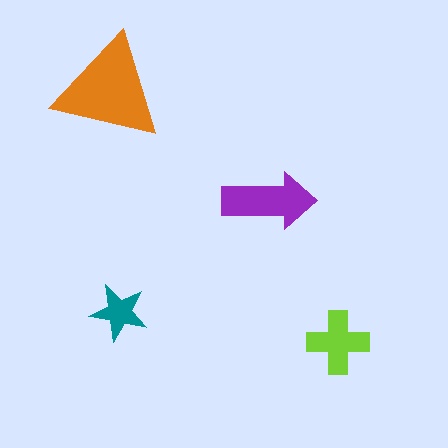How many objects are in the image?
There are 4 objects in the image.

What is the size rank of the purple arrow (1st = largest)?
2nd.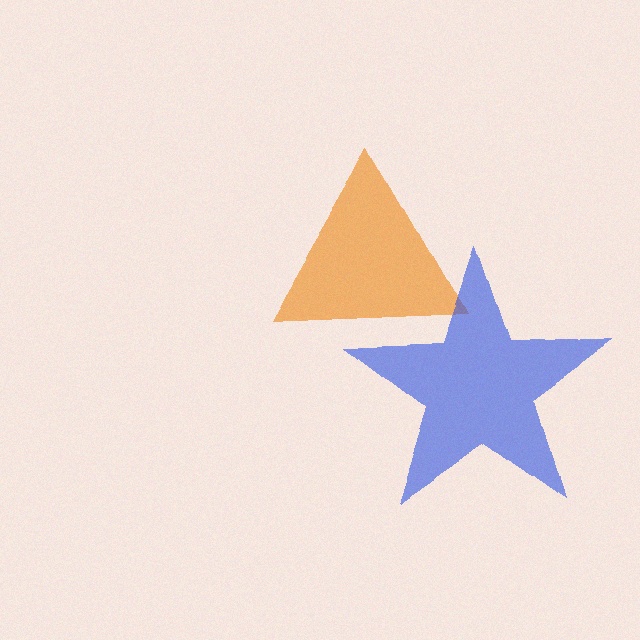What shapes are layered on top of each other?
The layered shapes are: an orange triangle, a blue star.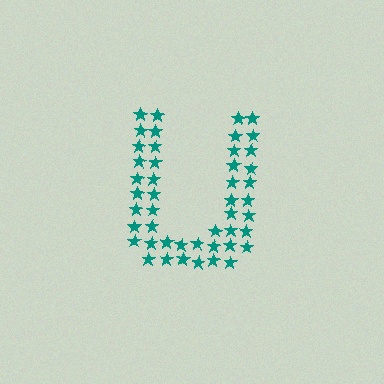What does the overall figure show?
The overall figure shows the letter U.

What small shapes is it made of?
It is made of small stars.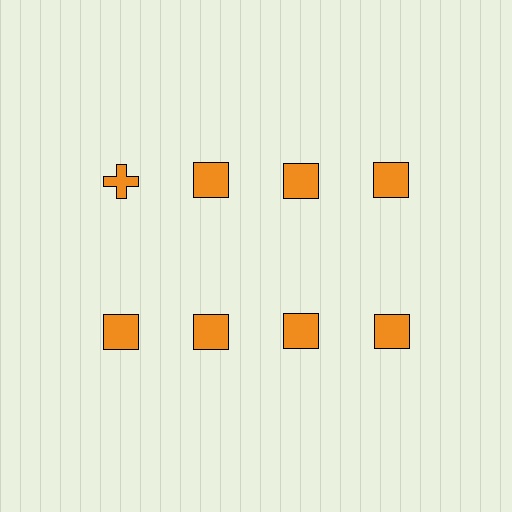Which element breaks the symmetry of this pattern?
The orange cross in the top row, leftmost column breaks the symmetry. All other shapes are orange squares.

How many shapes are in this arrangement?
There are 8 shapes arranged in a grid pattern.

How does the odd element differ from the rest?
It has a different shape: cross instead of square.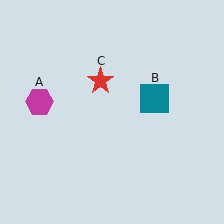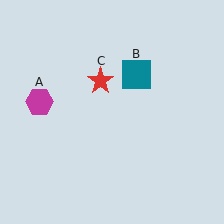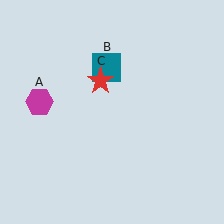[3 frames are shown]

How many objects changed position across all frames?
1 object changed position: teal square (object B).